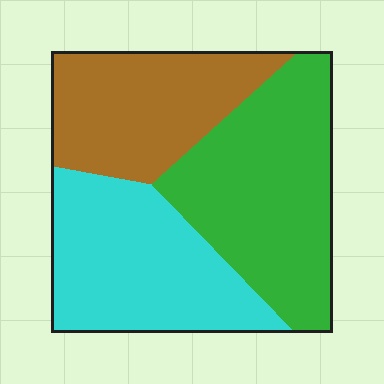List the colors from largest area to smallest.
From largest to smallest: green, cyan, brown.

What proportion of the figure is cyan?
Cyan takes up between a quarter and a half of the figure.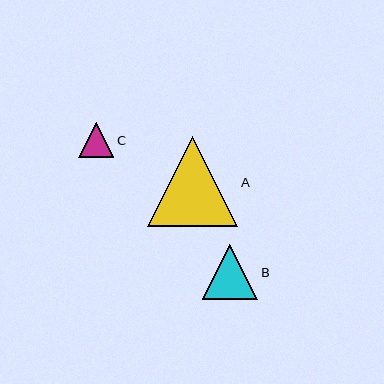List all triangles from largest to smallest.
From largest to smallest: A, B, C.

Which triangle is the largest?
Triangle A is the largest with a size of approximately 90 pixels.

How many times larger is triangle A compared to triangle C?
Triangle A is approximately 2.5 times the size of triangle C.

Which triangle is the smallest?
Triangle C is the smallest with a size of approximately 35 pixels.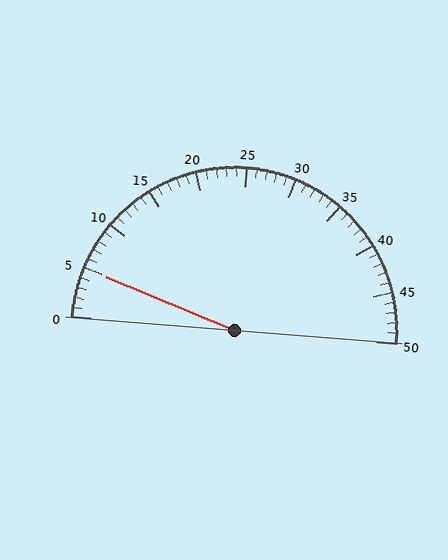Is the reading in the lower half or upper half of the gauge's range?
The reading is in the lower half of the range (0 to 50).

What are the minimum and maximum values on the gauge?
The gauge ranges from 0 to 50.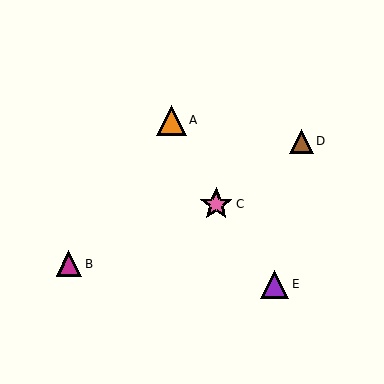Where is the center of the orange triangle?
The center of the orange triangle is at (171, 120).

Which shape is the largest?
The pink star (labeled C) is the largest.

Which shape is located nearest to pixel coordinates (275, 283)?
The purple triangle (labeled E) at (275, 284) is nearest to that location.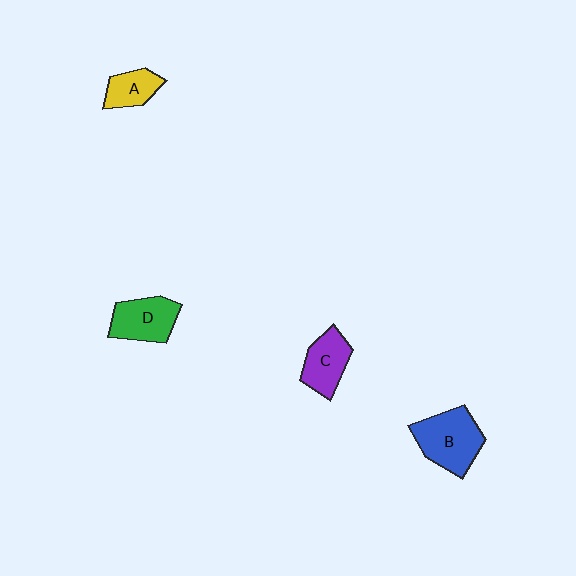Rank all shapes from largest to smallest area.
From largest to smallest: B (blue), D (green), C (purple), A (yellow).